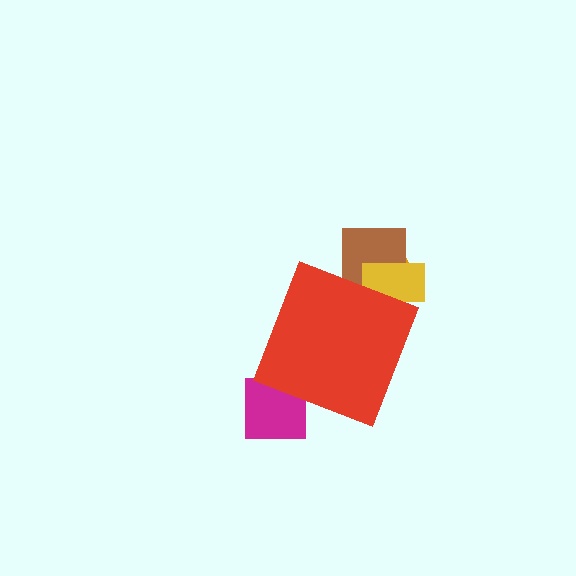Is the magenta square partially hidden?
Yes, the magenta square is partially hidden behind the red diamond.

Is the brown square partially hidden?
Yes, the brown square is partially hidden behind the red diamond.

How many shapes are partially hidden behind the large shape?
4 shapes are partially hidden.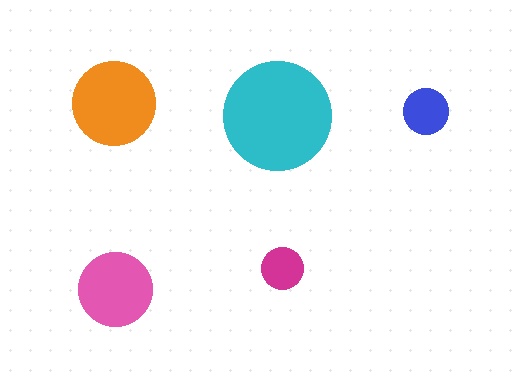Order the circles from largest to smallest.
the cyan one, the orange one, the pink one, the blue one, the magenta one.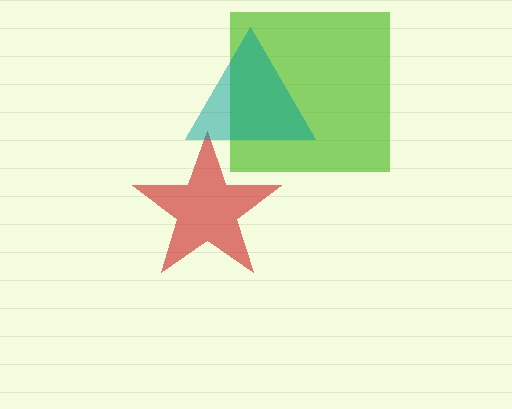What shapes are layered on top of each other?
The layered shapes are: a lime square, a red star, a teal triangle.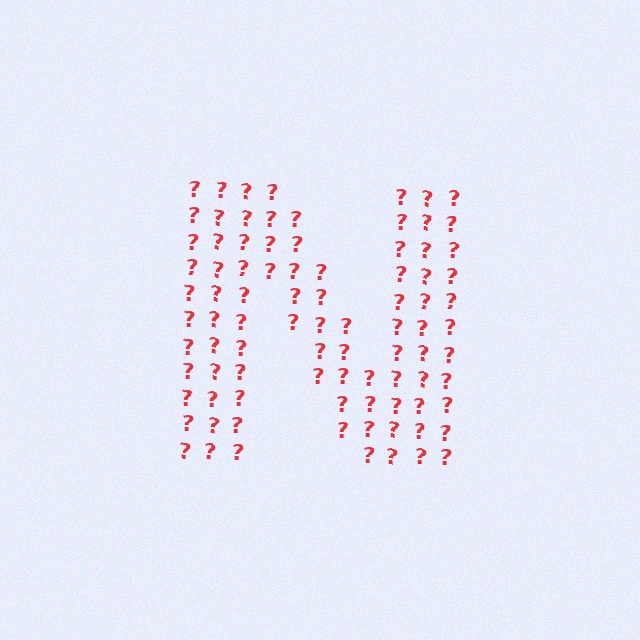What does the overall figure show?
The overall figure shows the letter N.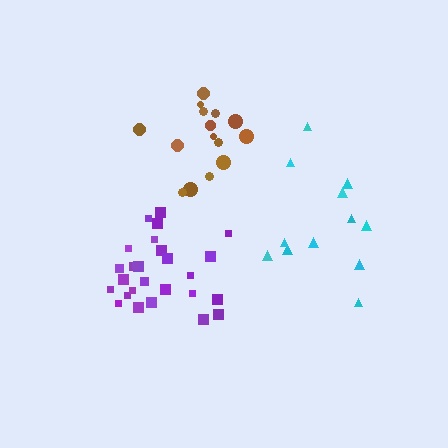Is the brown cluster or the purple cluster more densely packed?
Purple.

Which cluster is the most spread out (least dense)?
Cyan.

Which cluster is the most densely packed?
Purple.